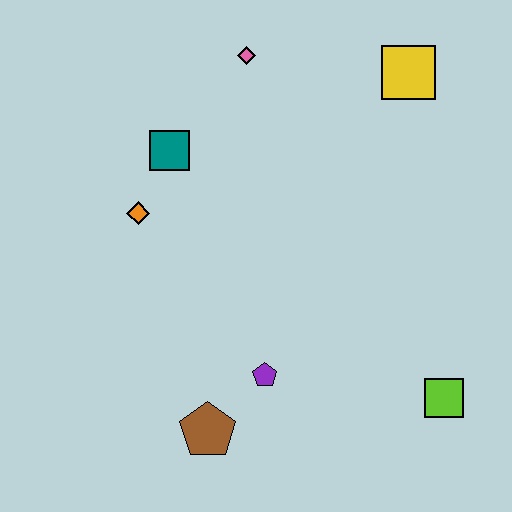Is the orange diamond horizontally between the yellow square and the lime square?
No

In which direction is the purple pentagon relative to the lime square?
The purple pentagon is to the left of the lime square.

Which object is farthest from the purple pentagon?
The yellow square is farthest from the purple pentagon.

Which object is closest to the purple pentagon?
The brown pentagon is closest to the purple pentagon.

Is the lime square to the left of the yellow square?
No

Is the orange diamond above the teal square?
No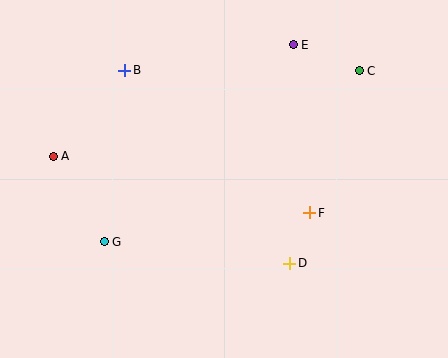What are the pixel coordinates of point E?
Point E is at (293, 45).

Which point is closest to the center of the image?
Point F at (310, 213) is closest to the center.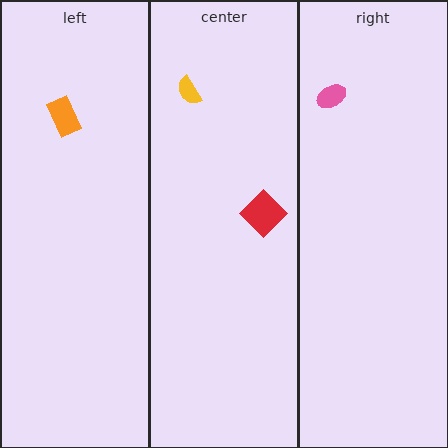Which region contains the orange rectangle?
The left region.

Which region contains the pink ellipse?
The right region.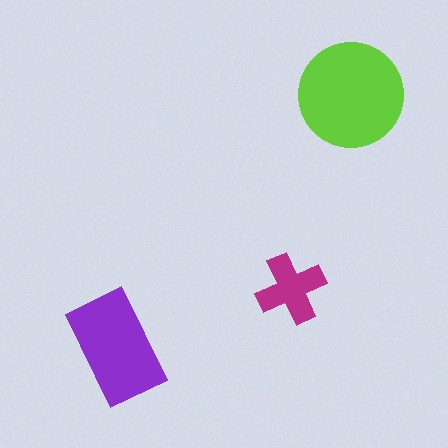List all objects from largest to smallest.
The lime circle, the purple rectangle, the magenta cross.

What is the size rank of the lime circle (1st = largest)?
1st.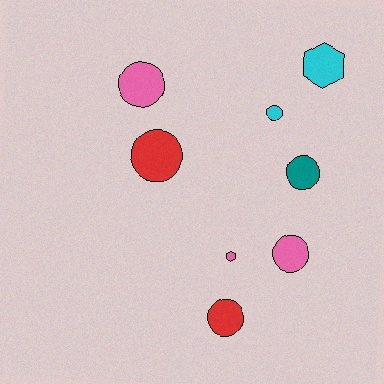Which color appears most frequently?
Pink, with 3 objects.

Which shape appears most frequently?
Circle, with 6 objects.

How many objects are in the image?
There are 8 objects.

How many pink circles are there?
There are 2 pink circles.